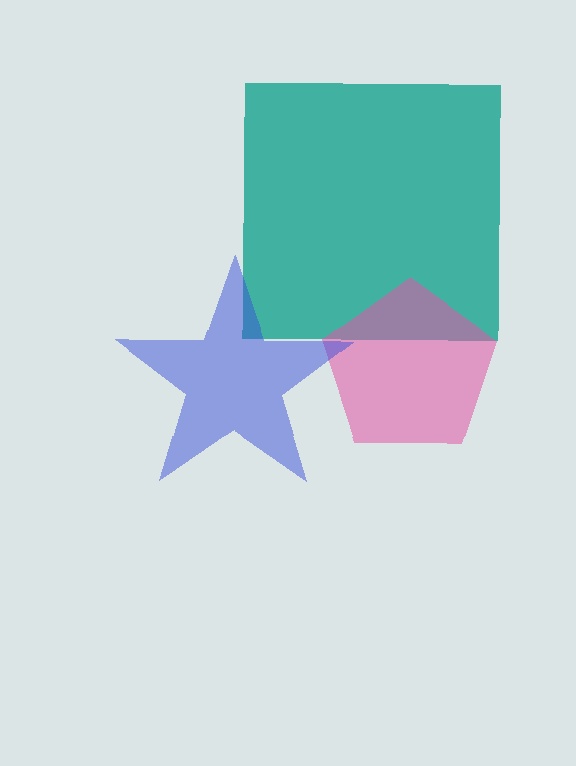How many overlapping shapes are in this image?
There are 3 overlapping shapes in the image.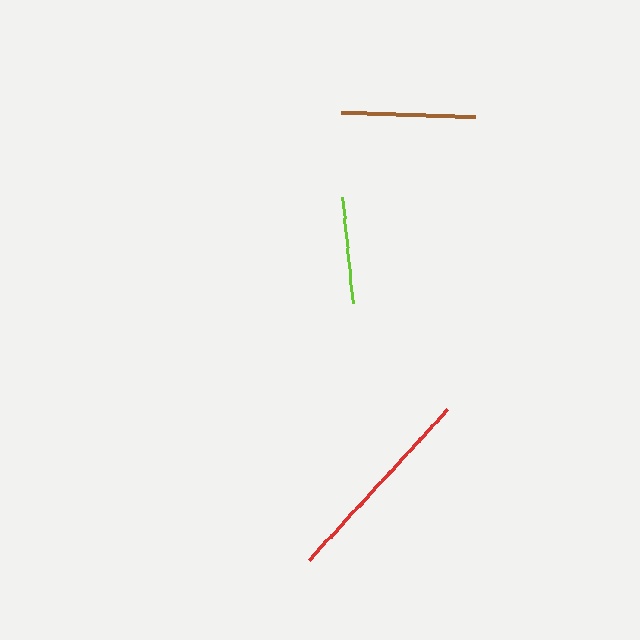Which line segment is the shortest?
The lime line is the shortest at approximately 107 pixels.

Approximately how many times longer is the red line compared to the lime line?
The red line is approximately 1.9 times the length of the lime line.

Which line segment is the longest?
The red line is the longest at approximately 204 pixels.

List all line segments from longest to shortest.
From longest to shortest: red, brown, lime.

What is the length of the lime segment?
The lime segment is approximately 107 pixels long.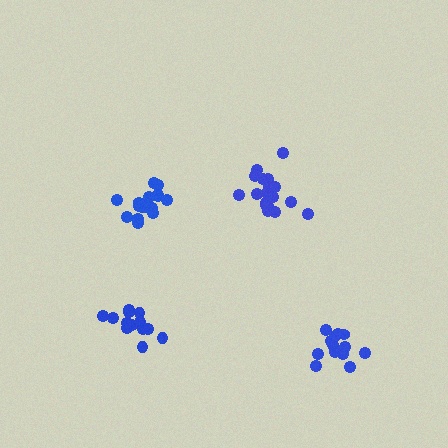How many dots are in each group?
Group 1: 13 dots, Group 2: 17 dots, Group 3: 19 dots, Group 4: 14 dots (63 total).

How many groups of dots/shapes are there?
There are 4 groups.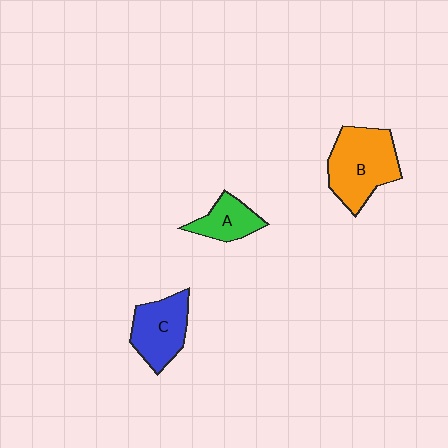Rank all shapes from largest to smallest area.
From largest to smallest: B (orange), C (blue), A (green).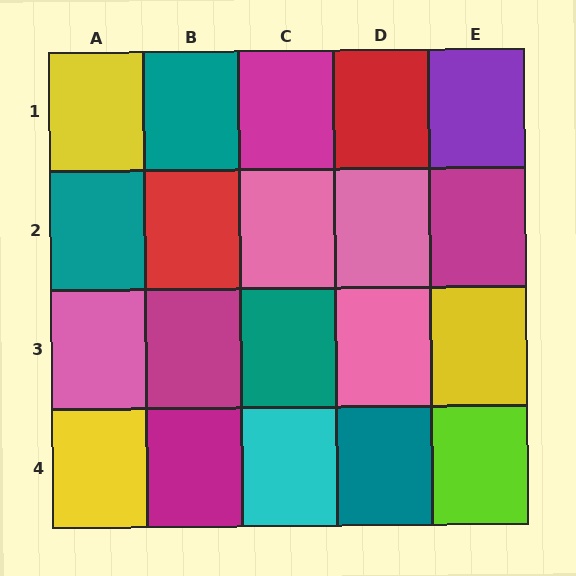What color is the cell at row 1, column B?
Teal.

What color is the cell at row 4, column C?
Cyan.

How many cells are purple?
1 cell is purple.